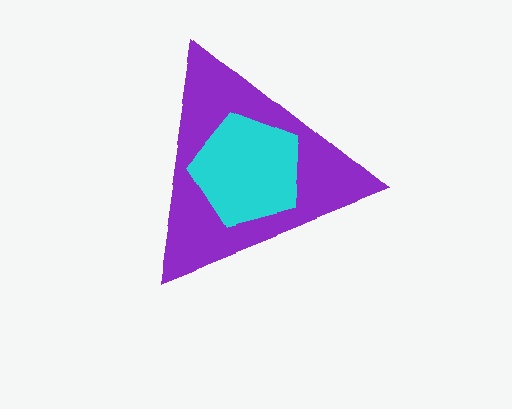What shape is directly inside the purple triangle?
The cyan pentagon.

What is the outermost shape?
The purple triangle.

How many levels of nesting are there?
2.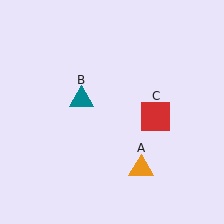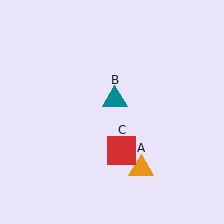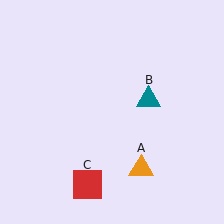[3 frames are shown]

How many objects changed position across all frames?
2 objects changed position: teal triangle (object B), red square (object C).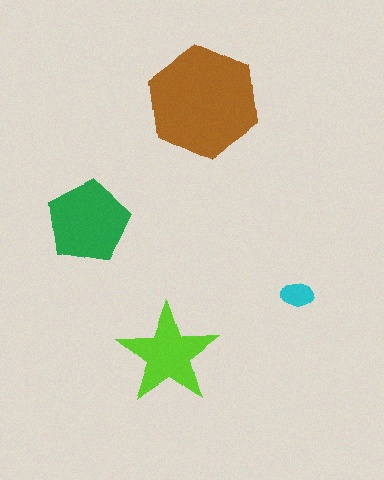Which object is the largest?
The brown hexagon.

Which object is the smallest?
The cyan ellipse.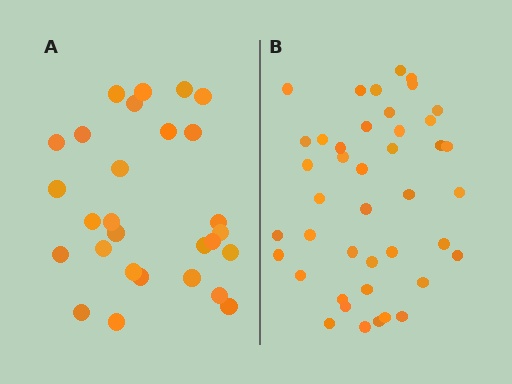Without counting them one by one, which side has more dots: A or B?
Region B (the right region) has more dots.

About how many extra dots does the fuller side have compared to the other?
Region B has approximately 15 more dots than region A.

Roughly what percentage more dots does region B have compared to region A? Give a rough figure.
About 50% more.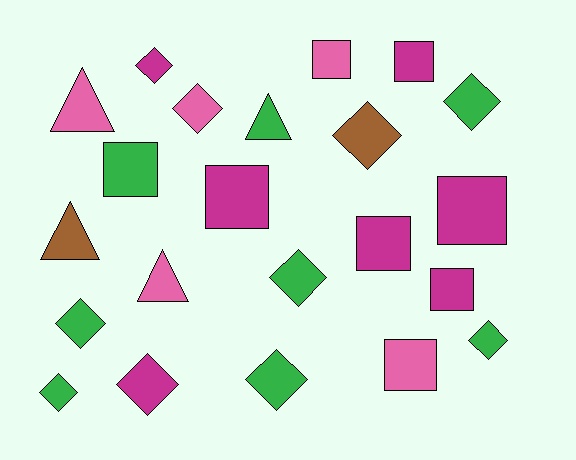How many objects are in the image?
There are 22 objects.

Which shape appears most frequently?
Diamond, with 10 objects.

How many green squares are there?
There is 1 green square.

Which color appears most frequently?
Green, with 8 objects.